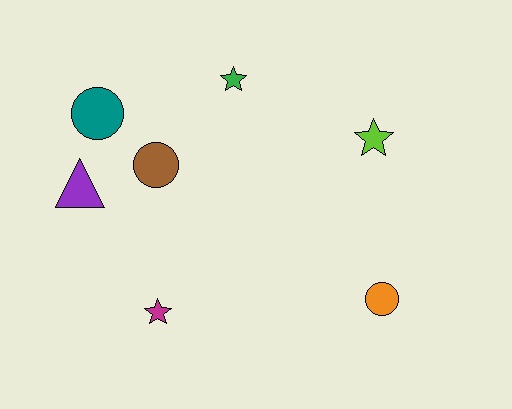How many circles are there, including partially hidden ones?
There are 3 circles.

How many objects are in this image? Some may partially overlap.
There are 7 objects.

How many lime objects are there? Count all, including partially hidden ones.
There is 1 lime object.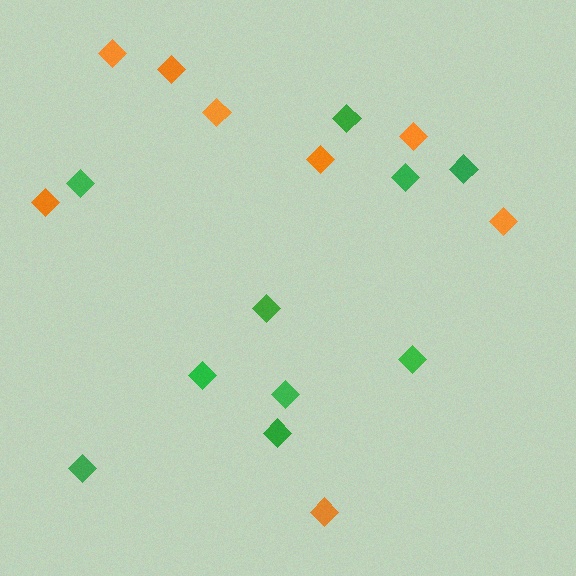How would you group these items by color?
There are 2 groups: one group of green diamonds (10) and one group of orange diamonds (8).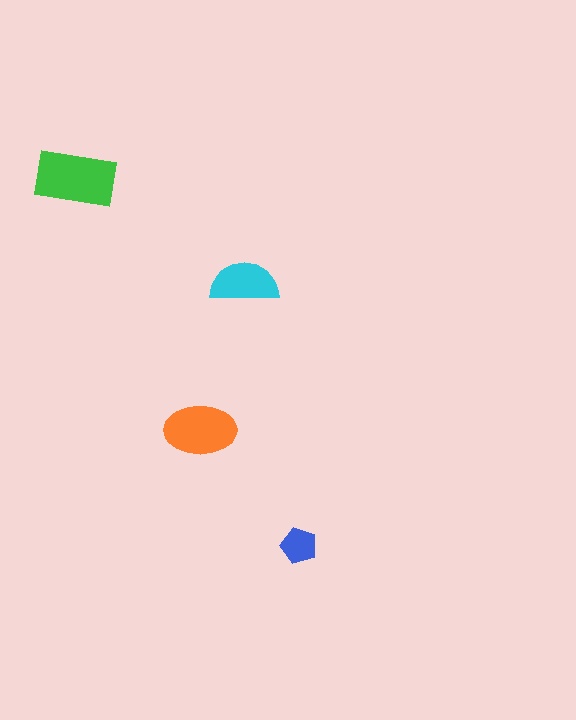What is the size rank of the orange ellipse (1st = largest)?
2nd.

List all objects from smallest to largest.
The blue pentagon, the cyan semicircle, the orange ellipse, the green rectangle.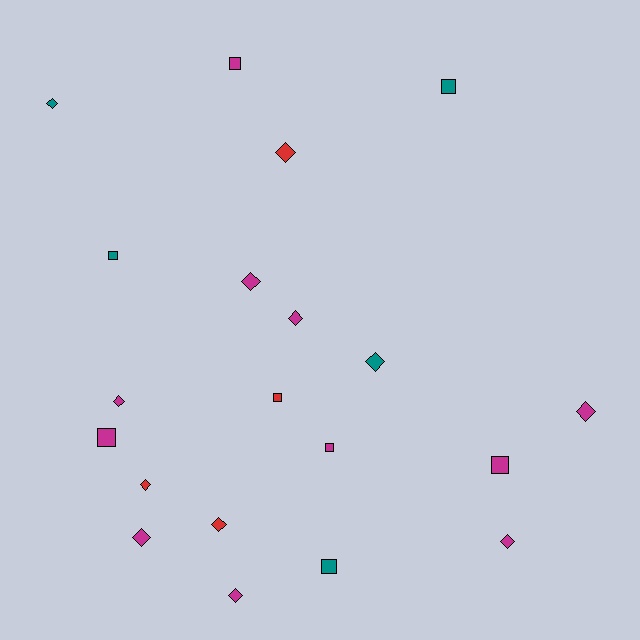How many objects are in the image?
There are 20 objects.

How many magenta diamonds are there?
There are 7 magenta diamonds.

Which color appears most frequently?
Magenta, with 11 objects.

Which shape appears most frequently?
Diamond, with 12 objects.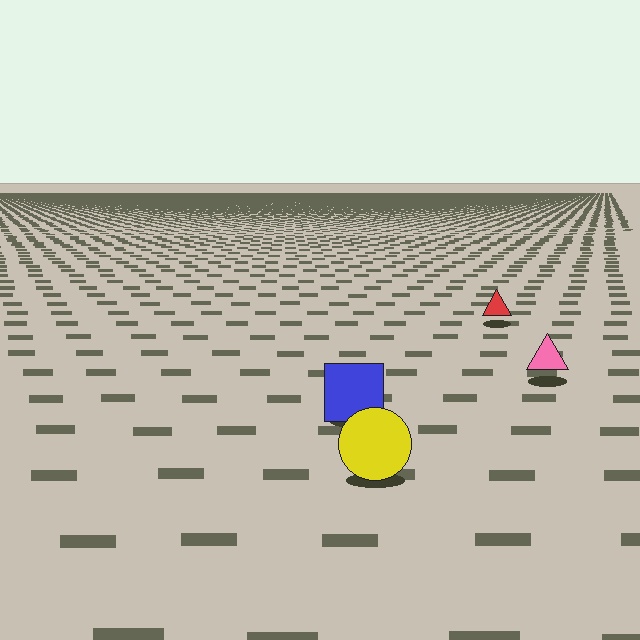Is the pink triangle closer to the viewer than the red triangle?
Yes. The pink triangle is closer — you can tell from the texture gradient: the ground texture is coarser near it.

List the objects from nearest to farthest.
From nearest to farthest: the yellow circle, the blue square, the pink triangle, the red triangle.